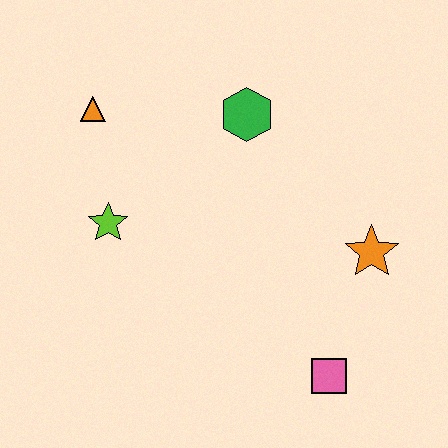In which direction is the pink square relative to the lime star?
The pink square is to the right of the lime star.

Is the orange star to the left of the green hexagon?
No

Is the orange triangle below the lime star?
No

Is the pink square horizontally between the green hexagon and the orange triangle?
No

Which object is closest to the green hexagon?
The orange triangle is closest to the green hexagon.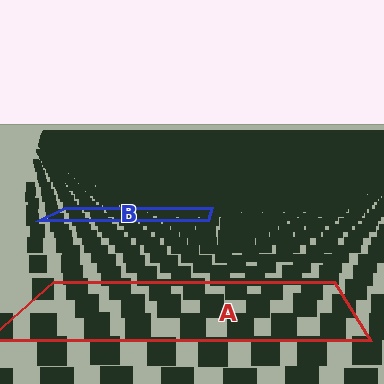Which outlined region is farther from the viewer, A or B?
Region B is farther from the viewer — the texture elements inside it appear smaller and more densely packed.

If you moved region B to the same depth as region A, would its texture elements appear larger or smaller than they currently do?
They would appear larger. At a closer depth, the same texture elements are projected at a bigger on-screen size.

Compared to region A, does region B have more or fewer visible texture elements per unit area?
Region B has more texture elements per unit area — they are packed more densely because it is farther away.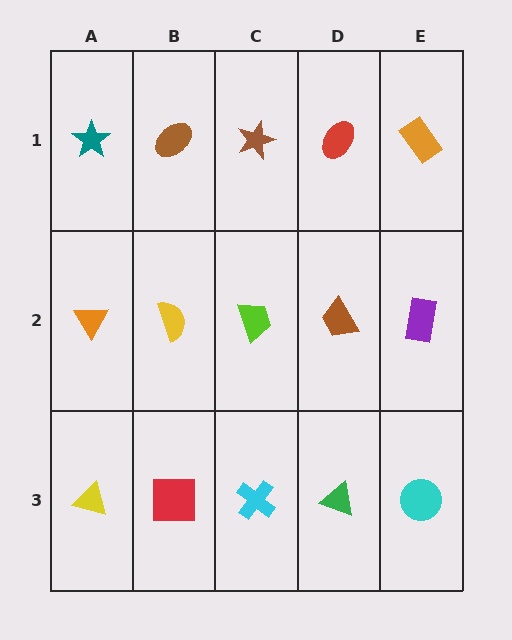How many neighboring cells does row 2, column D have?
4.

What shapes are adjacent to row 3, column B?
A yellow semicircle (row 2, column B), a yellow triangle (row 3, column A), a cyan cross (row 3, column C).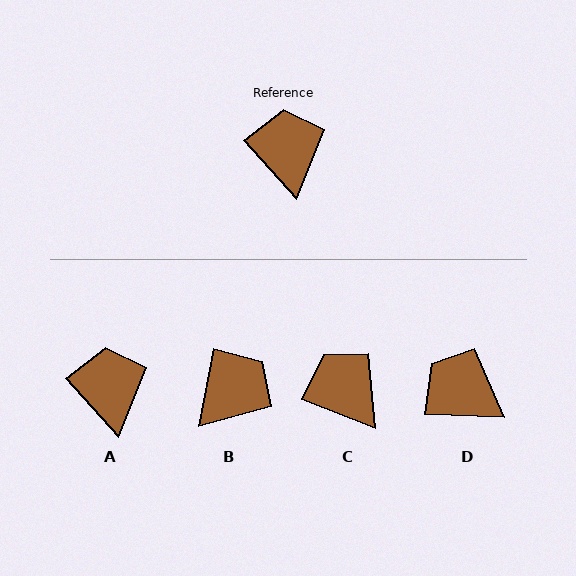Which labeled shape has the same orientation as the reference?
A.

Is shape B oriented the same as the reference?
No, it is off by about 53 degrees.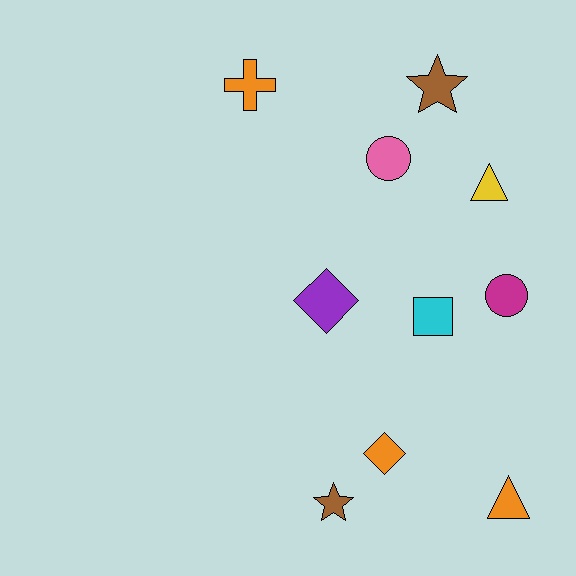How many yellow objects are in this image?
There is 1 yellow object.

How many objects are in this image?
There are 10 objects.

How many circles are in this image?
There are 2 circles.